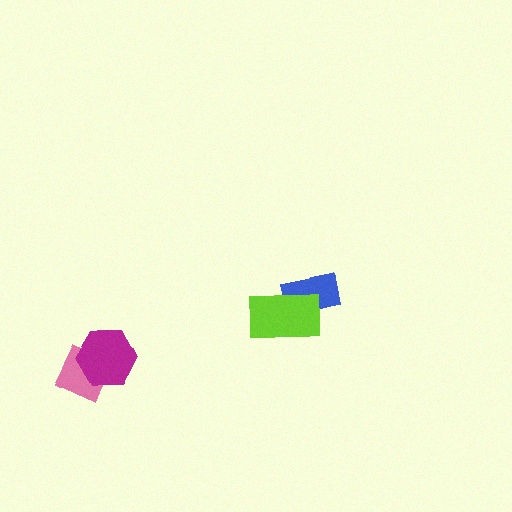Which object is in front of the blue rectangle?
The lime rectangle is in front of the blue rectangle.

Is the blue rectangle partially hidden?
Yes, it is partially covered by another shape.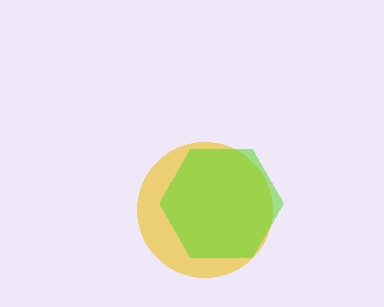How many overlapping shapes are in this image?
There are 2 overlapping shapes in the image.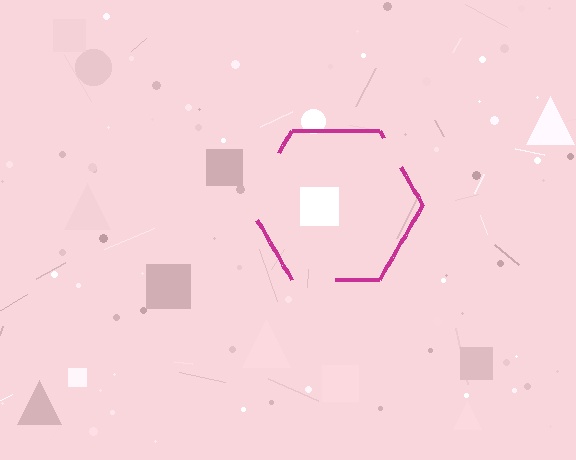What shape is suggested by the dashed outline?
The dashed outline suggests a hexagon.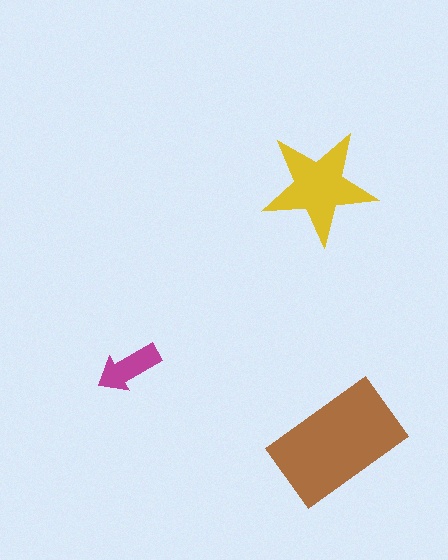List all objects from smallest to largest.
The magenta arrow, the yellow star, the brown rectangle.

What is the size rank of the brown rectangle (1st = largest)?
1st.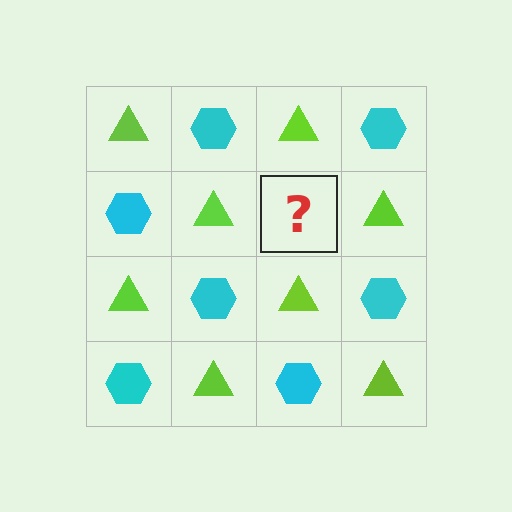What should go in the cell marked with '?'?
The missing cell should contain a cyan hexagon.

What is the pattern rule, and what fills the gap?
The rule is that it alternates lime triangle and cyan hexagon in a checkerboard pattern. The gap should be filled with a cyan hexagon.